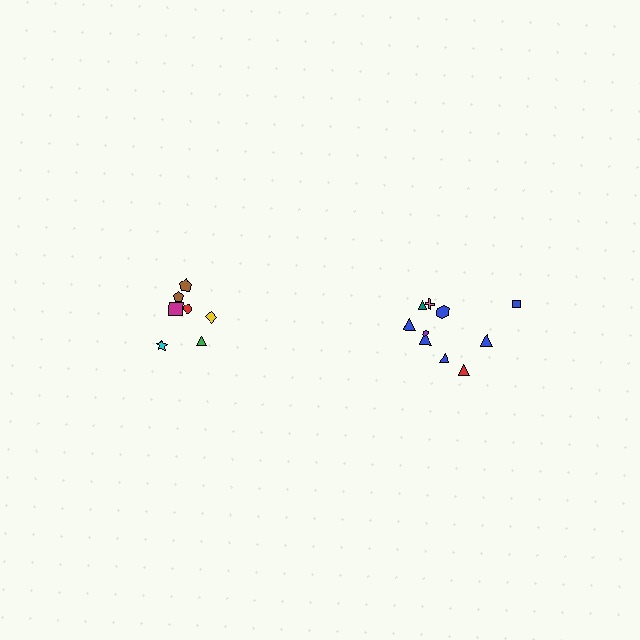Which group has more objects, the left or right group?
The right group.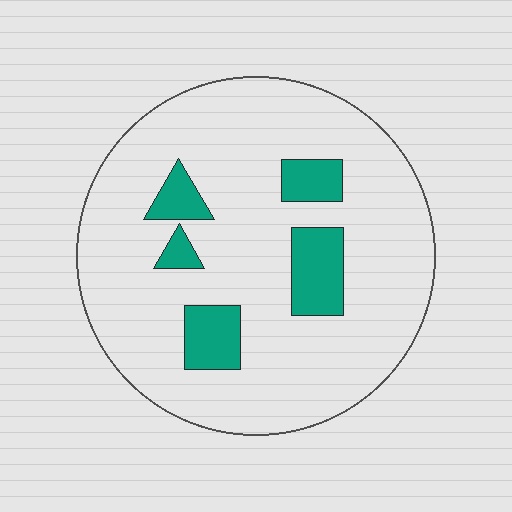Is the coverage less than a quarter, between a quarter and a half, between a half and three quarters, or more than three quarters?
Less than a quarter.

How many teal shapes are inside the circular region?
5.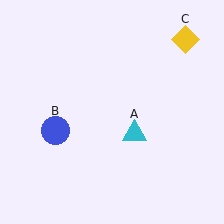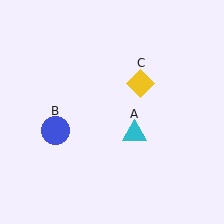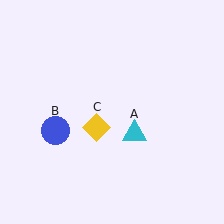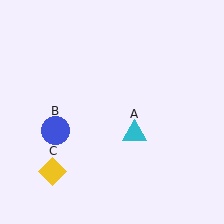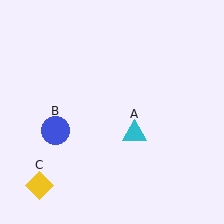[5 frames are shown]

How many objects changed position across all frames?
1 object changed position: yellow diamond (object C).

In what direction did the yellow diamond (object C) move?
The yellow diamond (object C) moved down and to the left.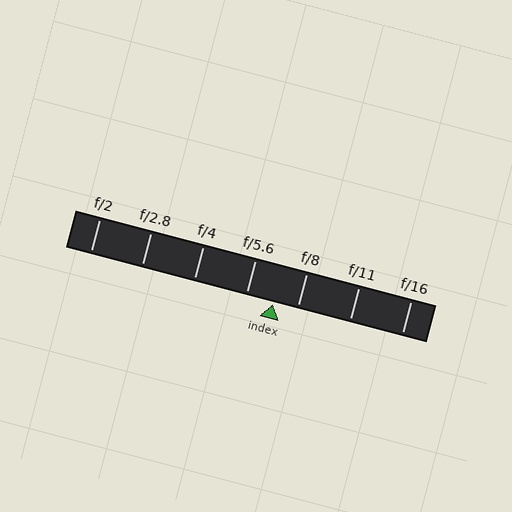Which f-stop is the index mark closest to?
The index mark is closest to f/8.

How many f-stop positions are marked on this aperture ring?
There are 7 f-stop positions marked.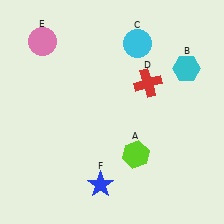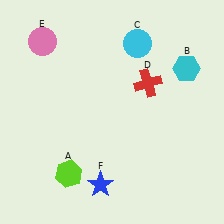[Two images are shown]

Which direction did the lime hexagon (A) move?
The lime hexagon (A) moved left.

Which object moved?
The lime hexagon (A) moved left.